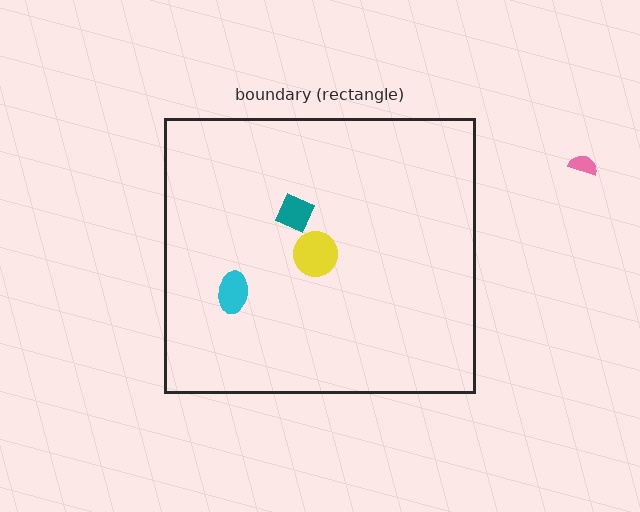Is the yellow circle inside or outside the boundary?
Inside.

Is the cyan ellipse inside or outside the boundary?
Inside.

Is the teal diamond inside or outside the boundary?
Inside.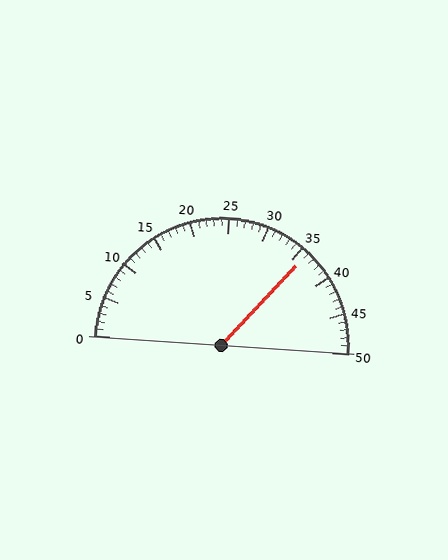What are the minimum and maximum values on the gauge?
The gauge ranges from 0 to 50.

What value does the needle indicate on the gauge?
The needle indicates approximately 36.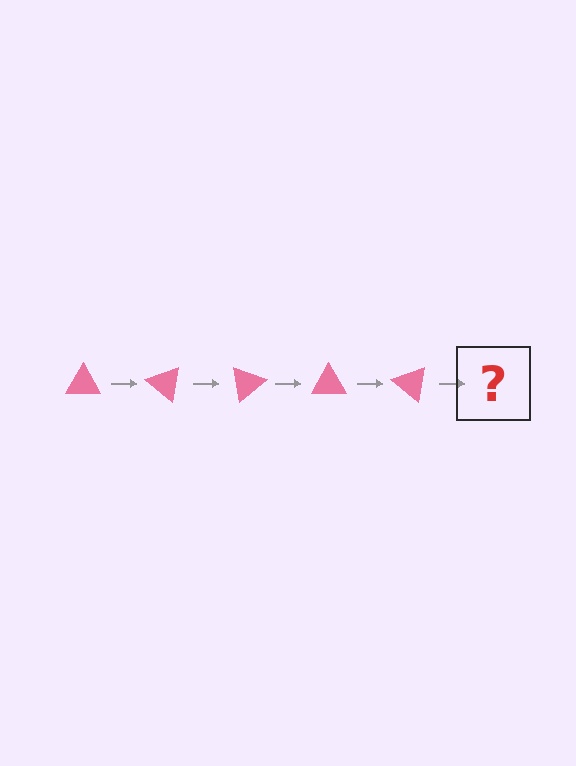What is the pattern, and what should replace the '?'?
The pattern is that the triangle rotates 40 degrees each step. The '?' should be a pink triangle rotated 200 degrees.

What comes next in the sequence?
The next element should be a pink triangle rotated 200 degrees.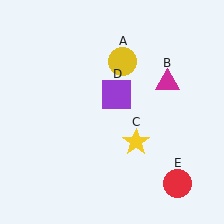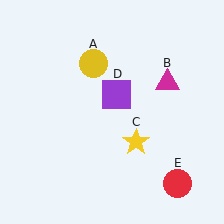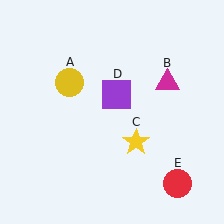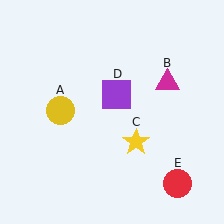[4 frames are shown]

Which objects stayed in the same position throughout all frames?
Magenta triangle (object B) and yellow star (object C) and purple square (object D) and red circle (object E) remained stationary.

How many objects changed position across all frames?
1 object changed position: yellow circle (object A).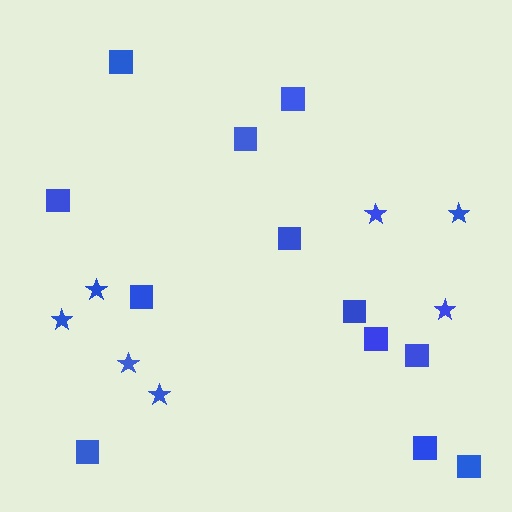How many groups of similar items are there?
There are 2 groups: one group of squares (12) and one group of stars (7).